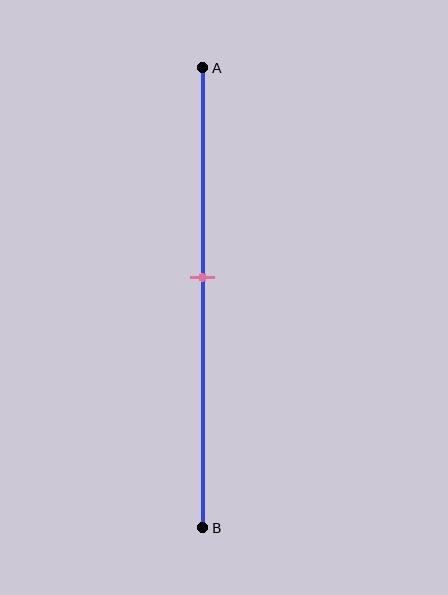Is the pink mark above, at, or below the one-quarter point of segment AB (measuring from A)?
The pink mark is below the one-quarter point of segment AB.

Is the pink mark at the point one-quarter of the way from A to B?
No, the mark is at about 45% from A, not at the 25% one-quarter point.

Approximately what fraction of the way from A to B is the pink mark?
The pink mark is approximately 45% of the way from A to B.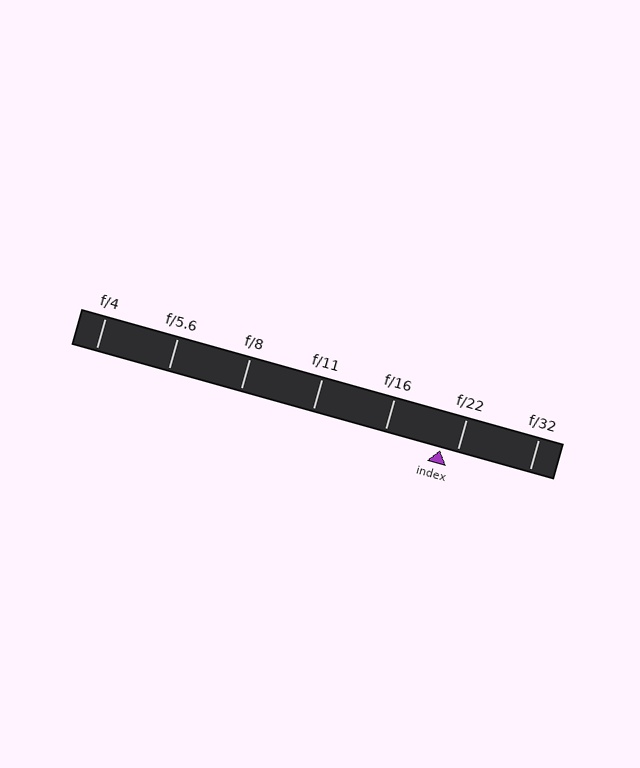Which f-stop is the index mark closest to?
The index mark is closest to f/22.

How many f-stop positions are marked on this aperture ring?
There are 7 f-stop positions marked.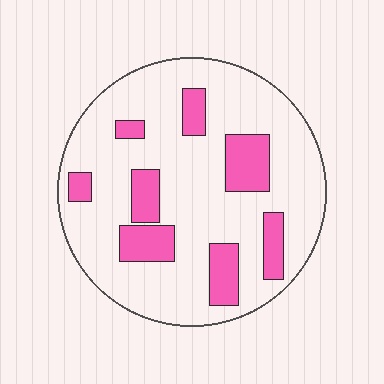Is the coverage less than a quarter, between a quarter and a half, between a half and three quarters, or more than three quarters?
Less than a quarter.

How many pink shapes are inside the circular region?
8.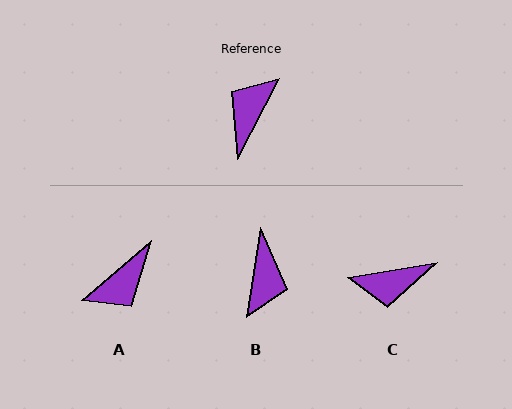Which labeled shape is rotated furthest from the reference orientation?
B, about 161 degrees away.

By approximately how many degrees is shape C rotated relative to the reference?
Approximately 127 degrees counter-clockwise.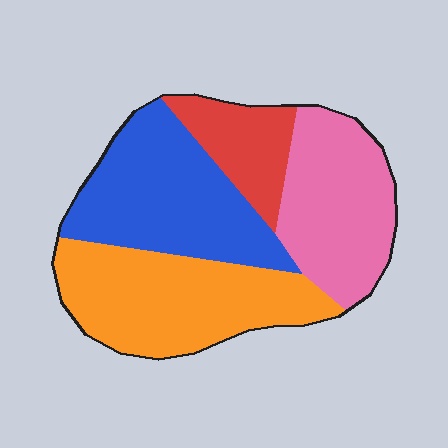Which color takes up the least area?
Red, at roughly 15%.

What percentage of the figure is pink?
Pink takes up between a quarter and a half of the figure.